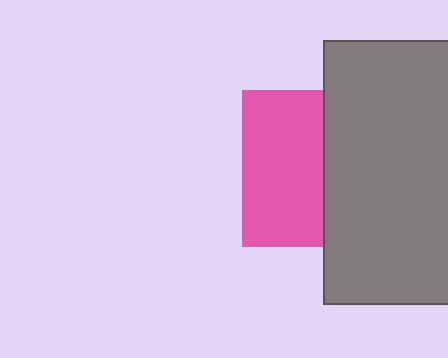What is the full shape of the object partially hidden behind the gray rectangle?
The partially hidden object is a pink square.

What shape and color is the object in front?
The object in front is a gray rectangle.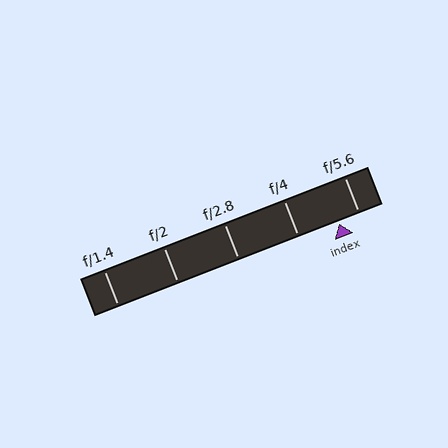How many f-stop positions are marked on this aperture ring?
There are 5 f-stop positions marked.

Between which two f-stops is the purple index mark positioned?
The index mark is between f/4 and f/5.6.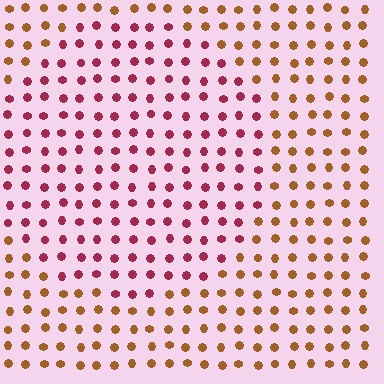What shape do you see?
I see a circle.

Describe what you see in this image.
The image is filled with small brown elements in a uniform arrangement. A circle-shaped region is visible where the elements are tinted to a slightly different hue, forming a subtle color boundary.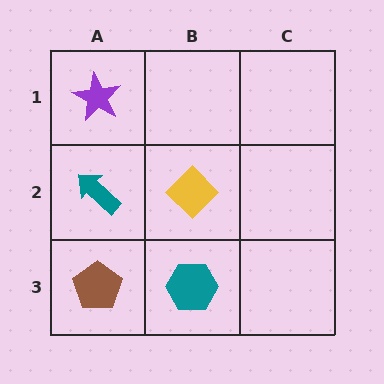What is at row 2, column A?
A teal arrow.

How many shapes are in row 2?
2 shapes.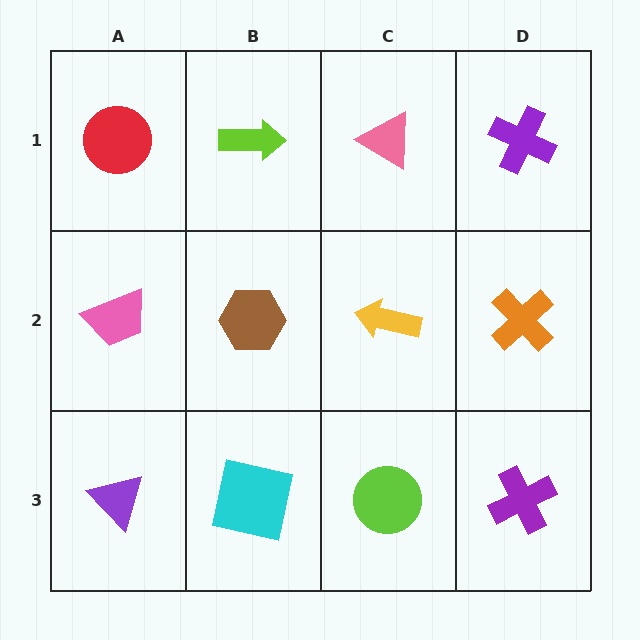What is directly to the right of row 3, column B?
A lime circle.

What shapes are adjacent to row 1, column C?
A yellow arrow (row 2, column C), a lime arrow (row 1, column B), a purple cross (row 1, column D).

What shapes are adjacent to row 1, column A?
A pink trapezoid (row 2, column A), a lime arrow (row 1, column B).